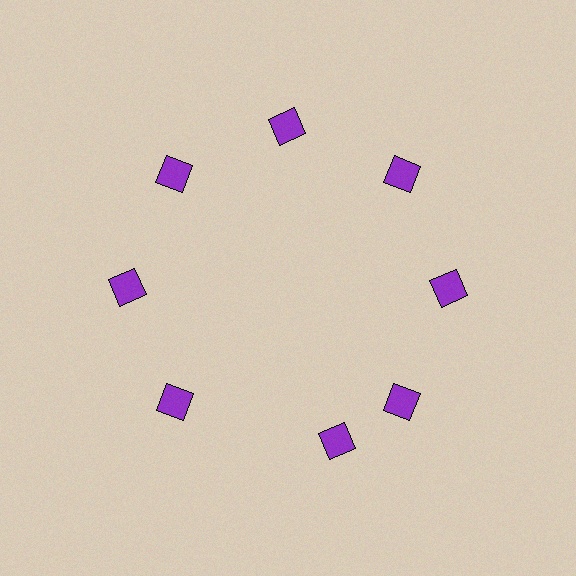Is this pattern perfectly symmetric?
No. The 8 purple diamonds are arranged in a ring, but one element near the 6 o'clock position is rotated out of alignment along the ring, breaking the 8-fold rotational symmetry.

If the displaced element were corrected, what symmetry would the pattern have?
It would have 8-fold rotational symmetry — the pattern would map onto itself every 45 degrees.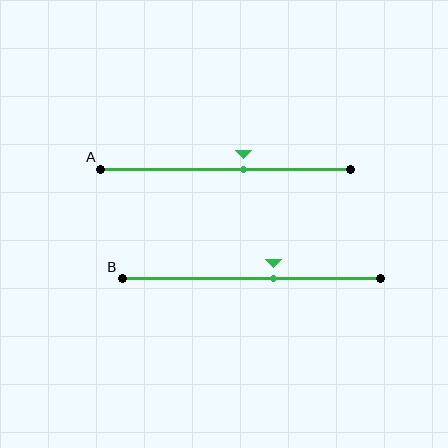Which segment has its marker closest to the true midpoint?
Segment A has its marker closest to the true midpoint.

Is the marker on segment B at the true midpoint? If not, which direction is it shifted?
No, the marker on segment B is shifted to the right by about 9% of the segment length.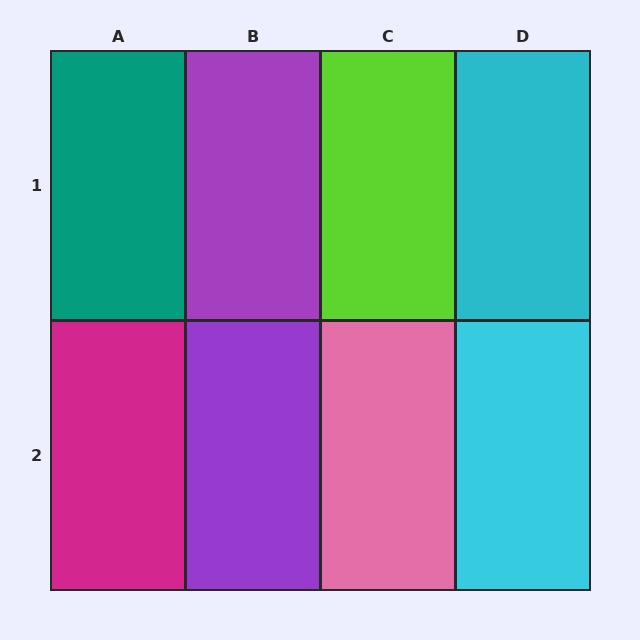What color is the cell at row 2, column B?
Purple.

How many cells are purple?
2 cells are purple.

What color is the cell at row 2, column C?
Pink.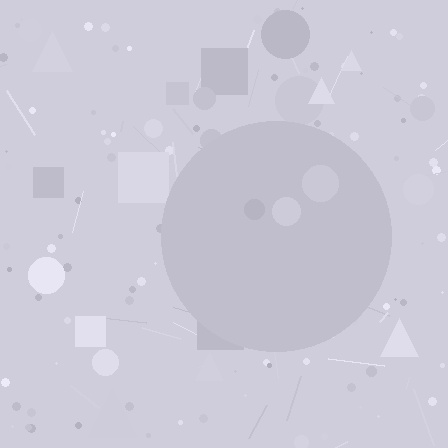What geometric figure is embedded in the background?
A circle is embedded in the background.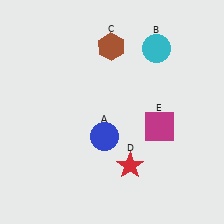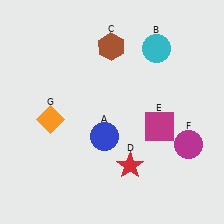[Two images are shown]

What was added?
A magenta circle (F), an orange diamond (G) were added in Image 2.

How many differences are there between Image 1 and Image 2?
There are 2 differences between the two images.